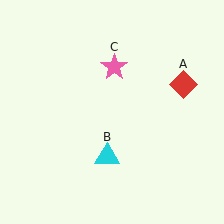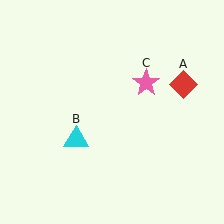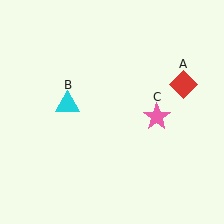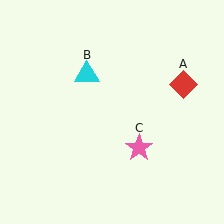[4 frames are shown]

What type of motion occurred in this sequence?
The cyan triangle (object B), pink star (object C) rotated clockwise around the center of the scene.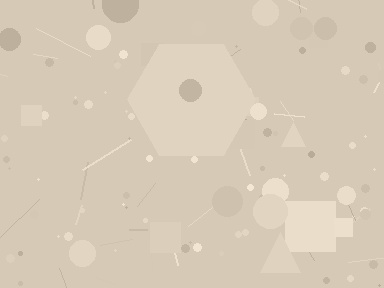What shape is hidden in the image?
A hexagon is hidden in the image.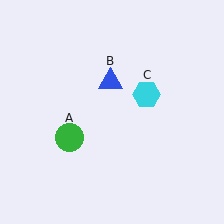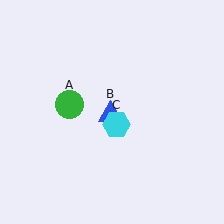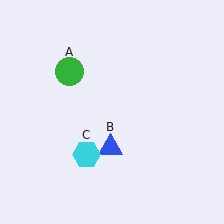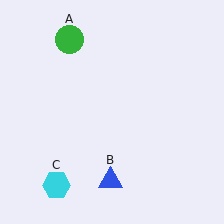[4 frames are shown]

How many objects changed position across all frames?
3 objects changed position: green circle (object A), blue triangle (object B), cyan hexagon (object C).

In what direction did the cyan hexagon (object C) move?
The cyan hexagon (object C) moved down and to the left.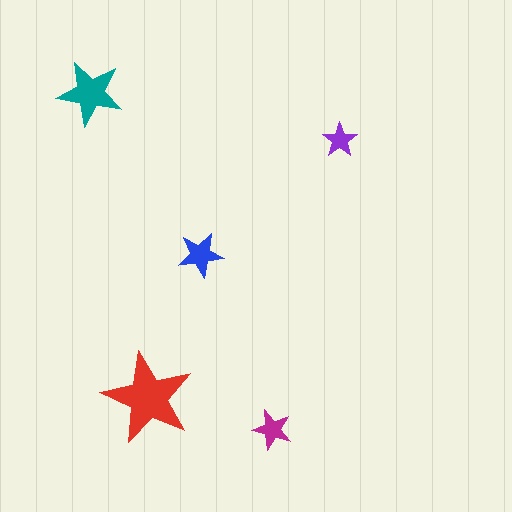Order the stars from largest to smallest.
the red one, the teal one, the blue one, the magenta one, the purple one.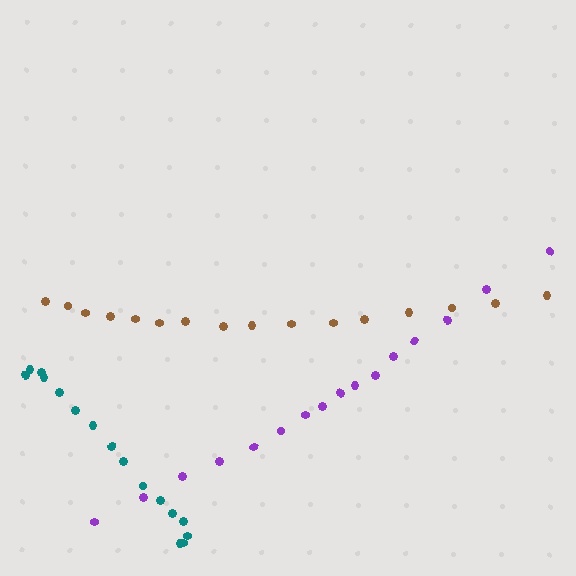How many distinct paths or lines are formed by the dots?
There are 3 distinct paths.